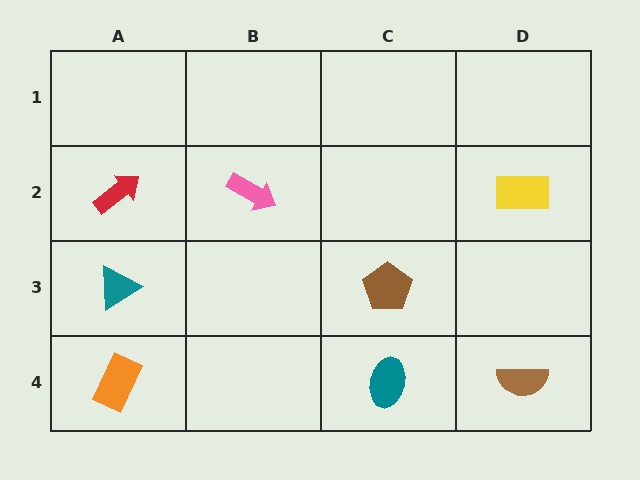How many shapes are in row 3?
2 shapes.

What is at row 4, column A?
An orange rectangle.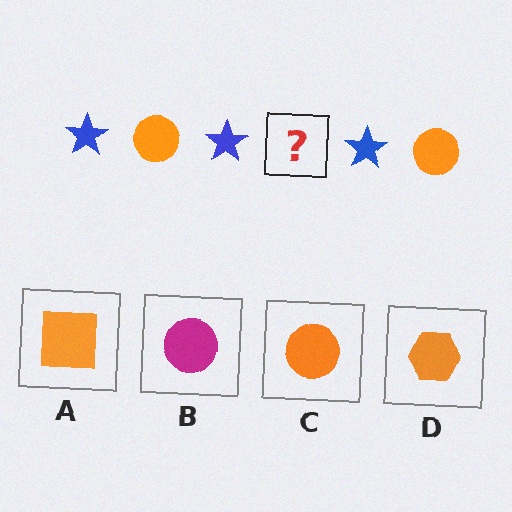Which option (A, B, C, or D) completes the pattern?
C.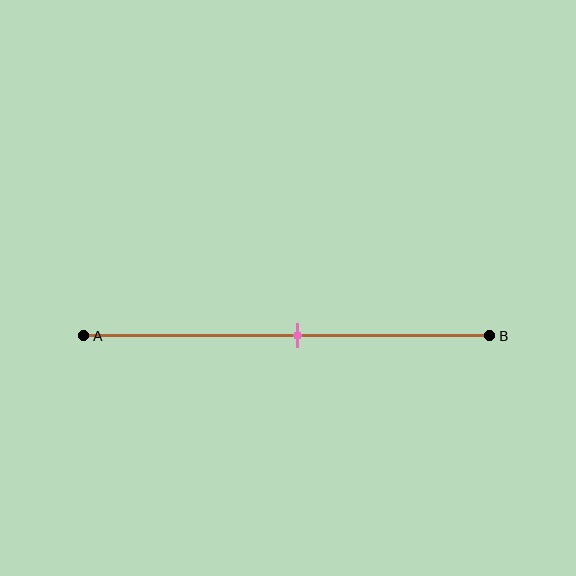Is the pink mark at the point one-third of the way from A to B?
No, the mark is at about 55% from A, not at the 33% one-third point.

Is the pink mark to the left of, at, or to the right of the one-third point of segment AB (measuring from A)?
The pink mark is to the right of the one-third point of segment AB.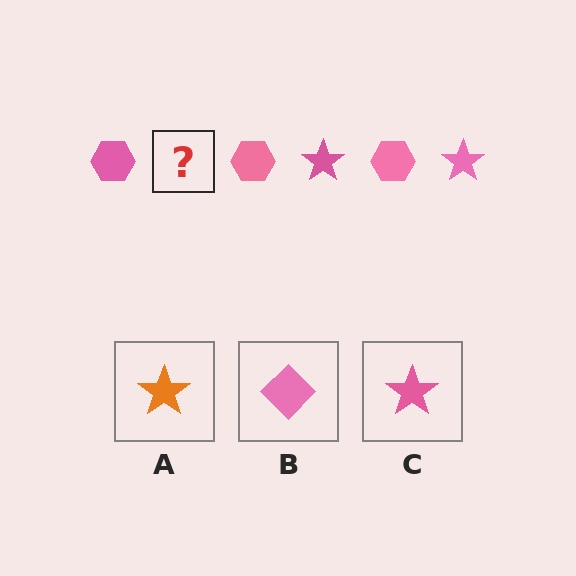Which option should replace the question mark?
Option C.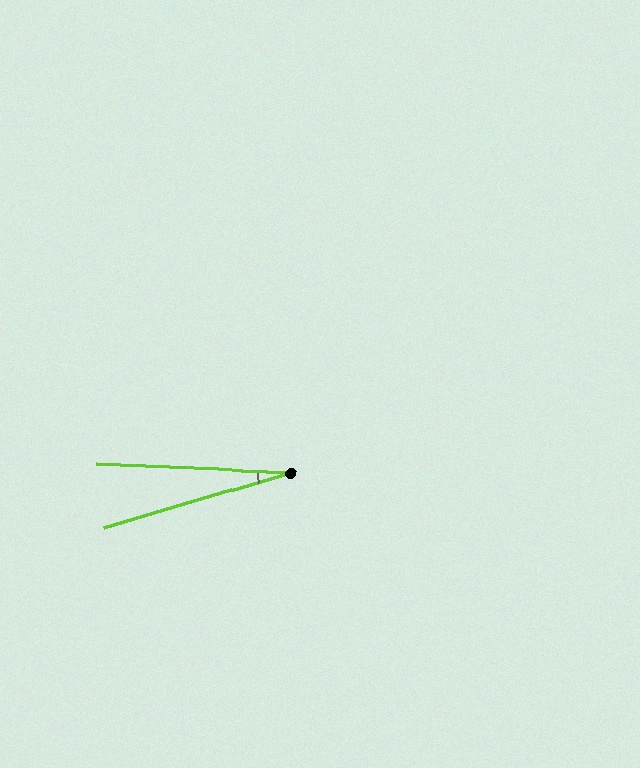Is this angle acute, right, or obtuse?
It is acute.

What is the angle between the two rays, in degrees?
Approximately 19 degrees.